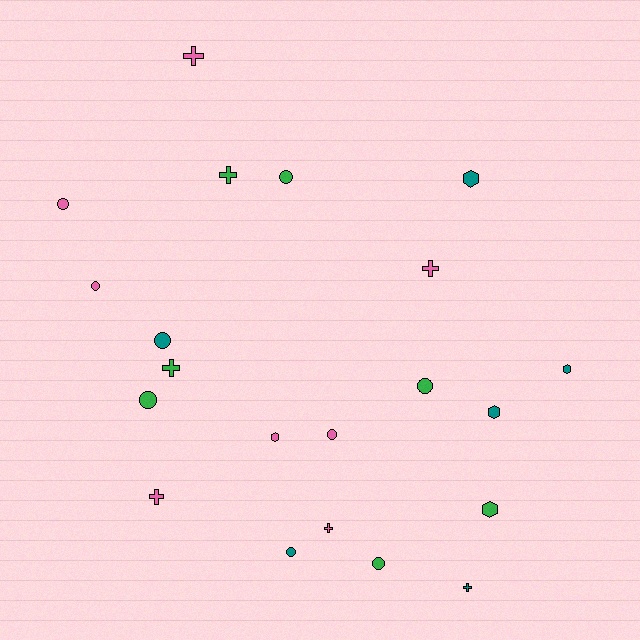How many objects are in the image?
There are 21 objects.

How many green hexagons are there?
There is 1 green hexagon.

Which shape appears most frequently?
Circle, with 9 objects.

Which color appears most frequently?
Pink, with 8 objects.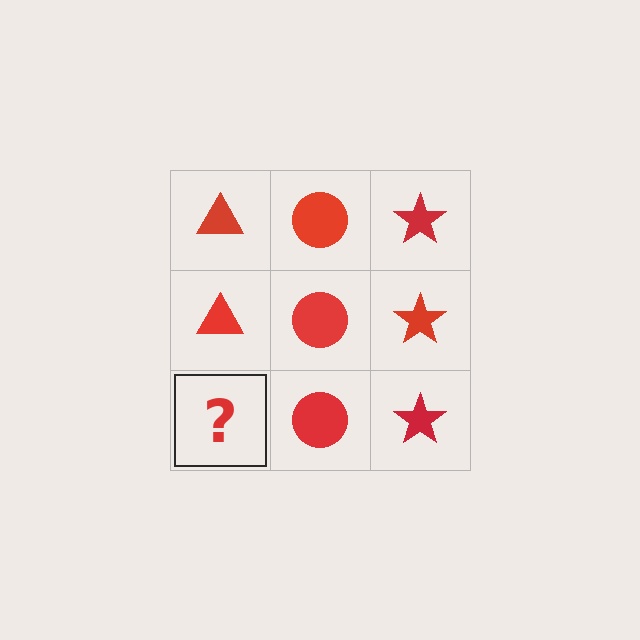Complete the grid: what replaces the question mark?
The question mark should be replaced with a red triangle.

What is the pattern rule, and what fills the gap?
The rule is that each column has a consistent shape. The gap should be filled with a red triangle.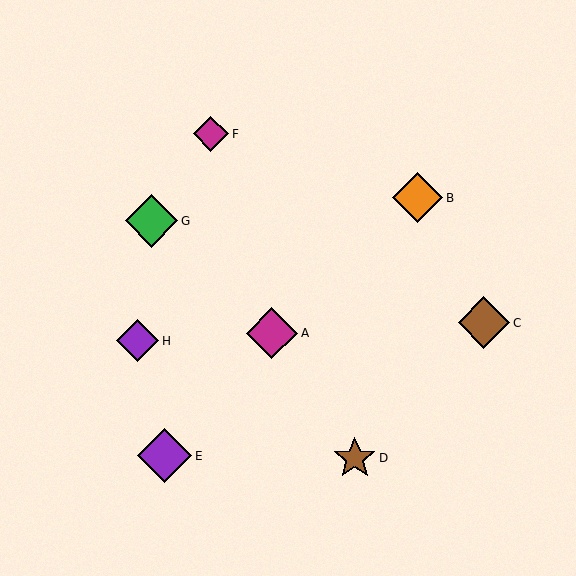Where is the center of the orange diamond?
The center of the orange diamond is at (418, 198).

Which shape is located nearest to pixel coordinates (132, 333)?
The purple diamond (labeled H) at (137, 341) is nearest to that location.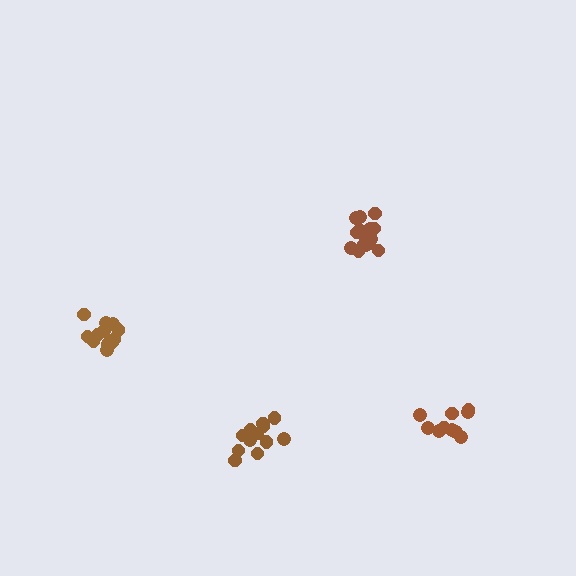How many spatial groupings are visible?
There are 4 spatial groupings.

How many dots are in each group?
Group 1: 10 dots, Group 2: 13 dots, Group 3: 13 dots, Group 4: 16 dots (52 total).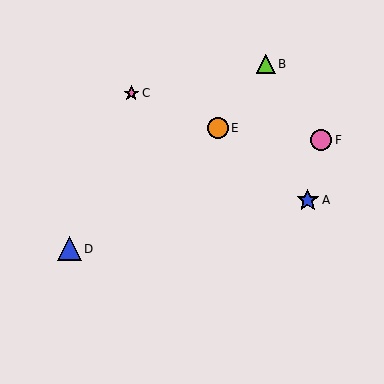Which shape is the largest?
The blue triangle (labeled D) is the largest.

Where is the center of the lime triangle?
The center of the lime triangle is at (266, 64).